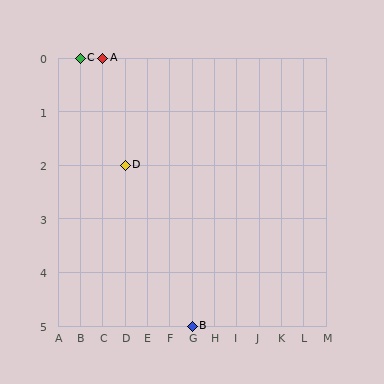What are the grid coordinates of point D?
Point D is at grid coordinates (D, 2).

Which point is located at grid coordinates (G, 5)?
Point B is at (G, 5).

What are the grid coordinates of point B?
Point B is at grid coordinates (G, 5).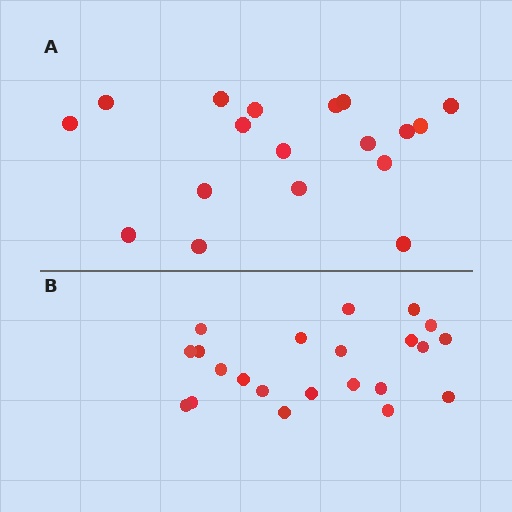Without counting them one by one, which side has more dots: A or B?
Region B (the bottom region) has more dots.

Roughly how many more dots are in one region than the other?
Region B has about 4 more dots than region A.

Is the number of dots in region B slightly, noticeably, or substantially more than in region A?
Region B has only slightly more — the two regions are fairly close. The ratio is roughly 1.2 to 1.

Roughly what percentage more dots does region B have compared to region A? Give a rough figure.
About 20% more.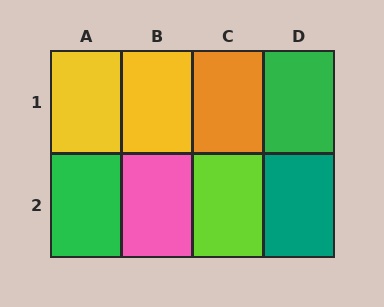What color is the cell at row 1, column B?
Yellow.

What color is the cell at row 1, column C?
Orange.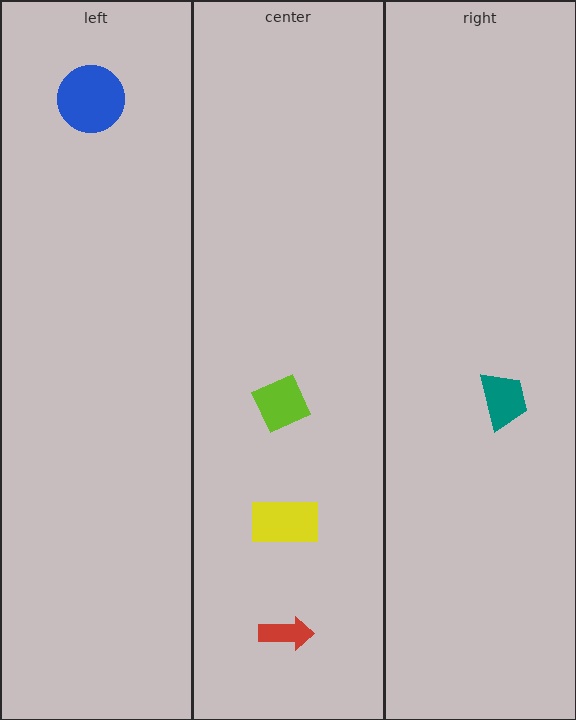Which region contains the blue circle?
The left region.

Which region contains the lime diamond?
The center region.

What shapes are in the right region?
The teal trapezoid.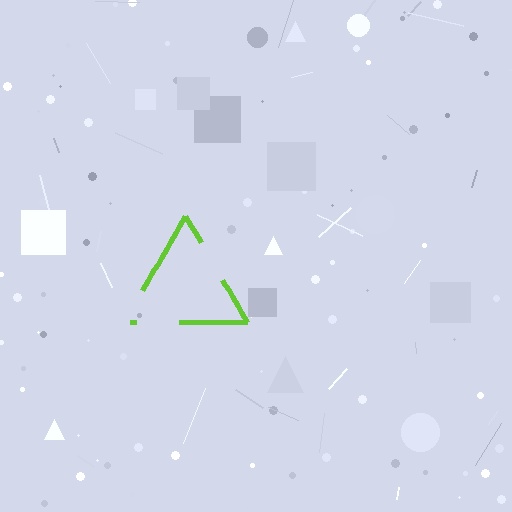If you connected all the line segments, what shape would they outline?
They would outline a triangle.